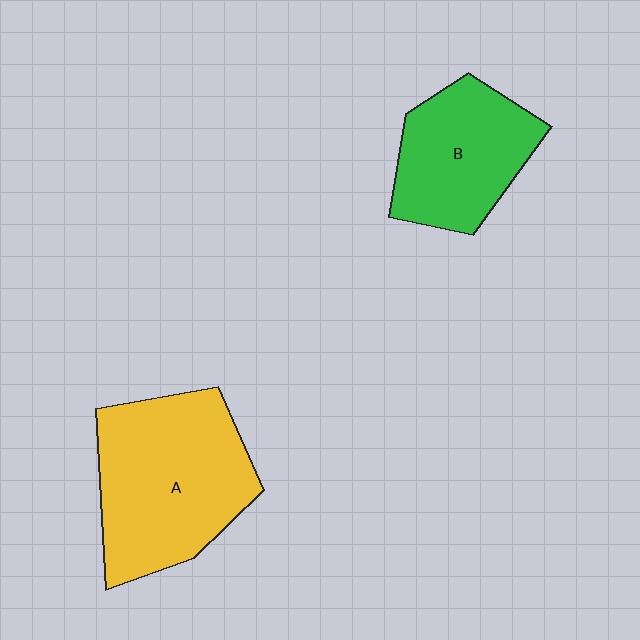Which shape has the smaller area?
Shape B (green).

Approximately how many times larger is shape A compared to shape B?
Approximately 1.4 times.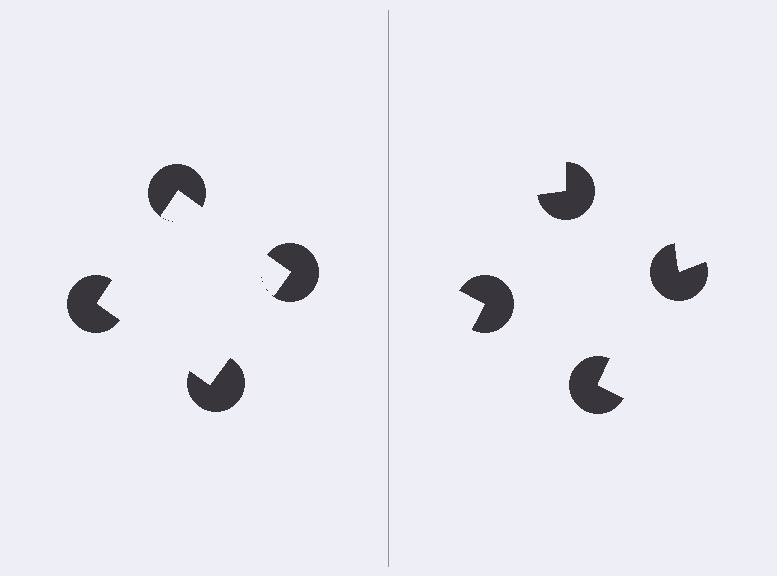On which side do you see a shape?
An illusory square appears on the left side. On the right side the wedge cuts are rotated, so no coherent shape forms.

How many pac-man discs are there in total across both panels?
8 — 4 on each side.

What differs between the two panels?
The pac-man discs are positioned identically on both sides; only the wedge orientations differ. On the left they align to a square; on the right they are misaligned.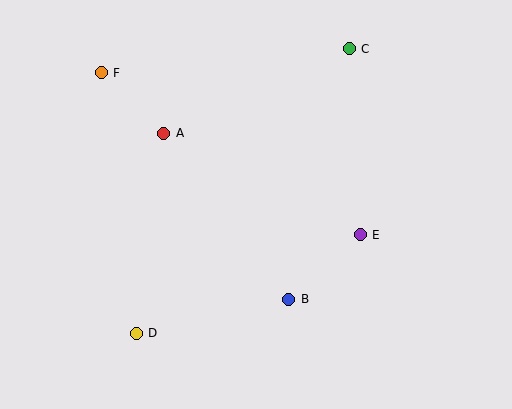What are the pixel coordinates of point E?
Point E is at (360, 235).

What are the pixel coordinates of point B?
Point B is at (289, 299).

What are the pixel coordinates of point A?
Point A is at (164, 133).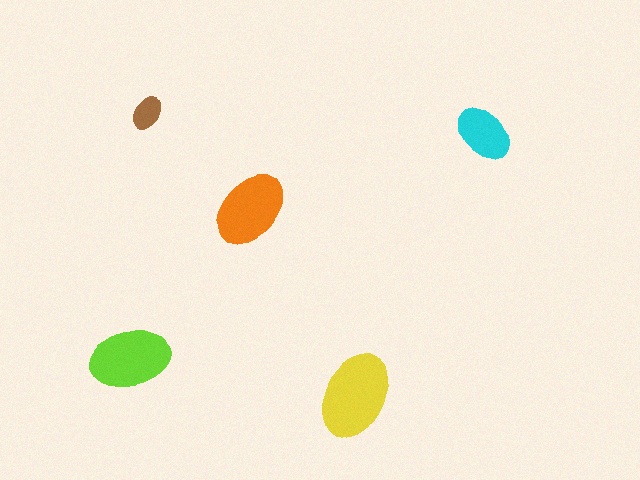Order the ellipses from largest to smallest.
the yellow one, the lime one, the orange one, the cyan one, the brown one.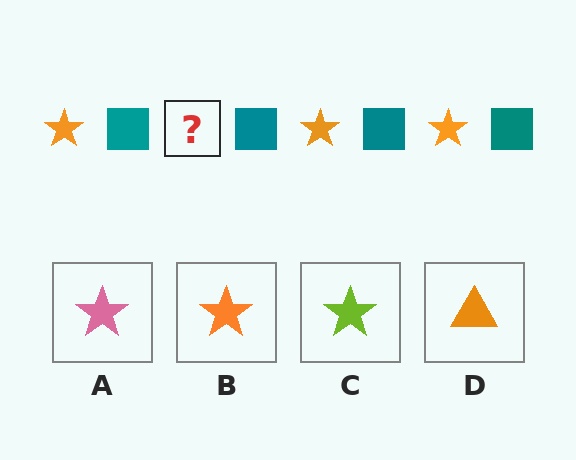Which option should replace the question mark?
Option B.